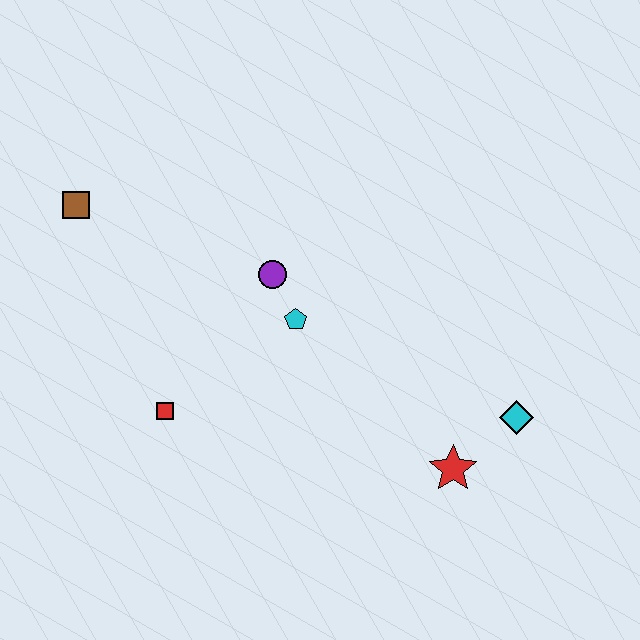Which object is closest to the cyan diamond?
The red star is closest to the cyan diamond.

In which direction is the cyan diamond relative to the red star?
The cyan diamond is to the right of the red star.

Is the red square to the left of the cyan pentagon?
Yes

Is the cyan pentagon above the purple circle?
No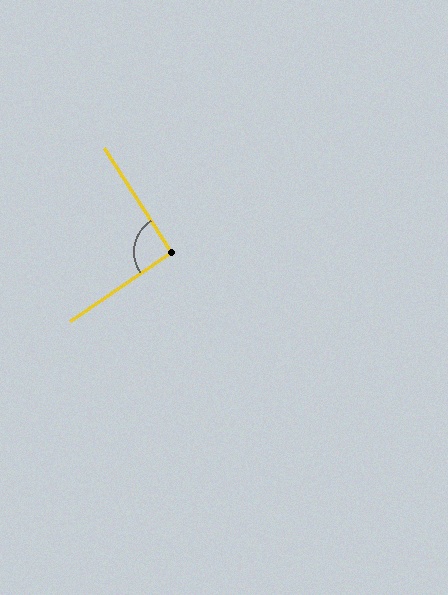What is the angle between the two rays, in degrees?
Approximately 91 degrees.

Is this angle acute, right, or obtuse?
It is approximately a right angle.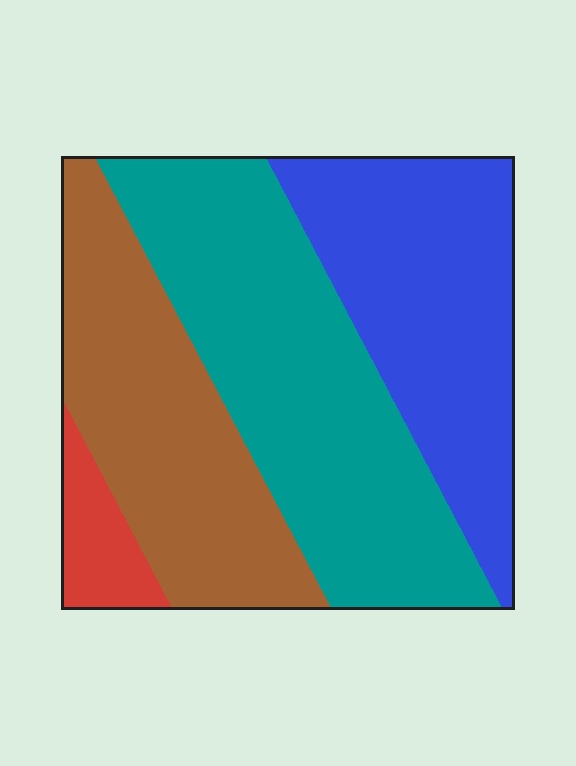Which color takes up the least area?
Red, at roughly 5%.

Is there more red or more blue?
Blue.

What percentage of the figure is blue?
Blue covers 29% of the figure.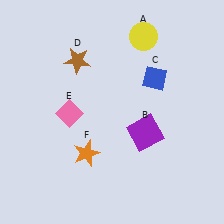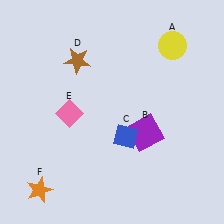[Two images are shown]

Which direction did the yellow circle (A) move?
The yellow circle (A) moved right.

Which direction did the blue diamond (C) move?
The blue diamond (C) moved down.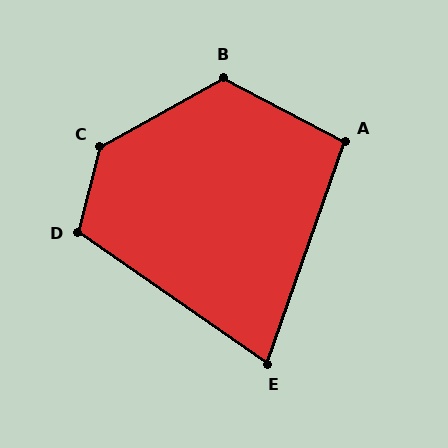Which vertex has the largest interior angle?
C, at approximately 133 degrees.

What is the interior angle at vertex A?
Approximately 98 degrees (obtuse).